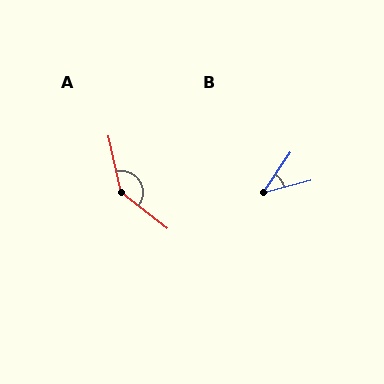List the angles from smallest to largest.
B (41°), A (140°).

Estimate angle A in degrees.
Approximately 140 degrees.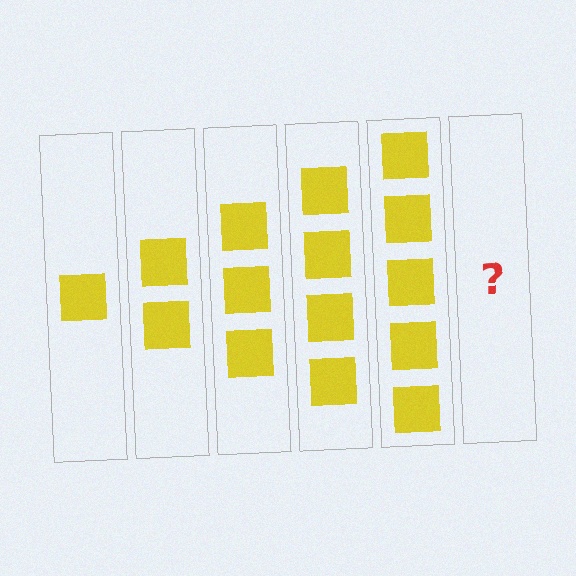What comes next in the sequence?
The next element should be 6 squares.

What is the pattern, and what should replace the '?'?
The pattern is that each step adds one more square. The '?' should be 6 squares.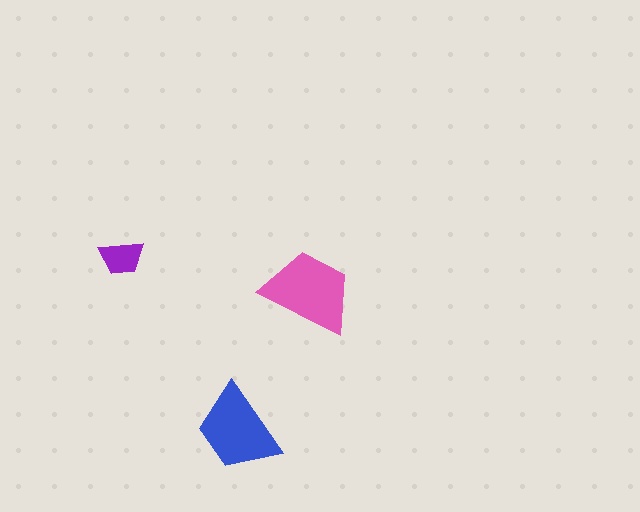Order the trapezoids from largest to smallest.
the pink one, the blue one, the purple one.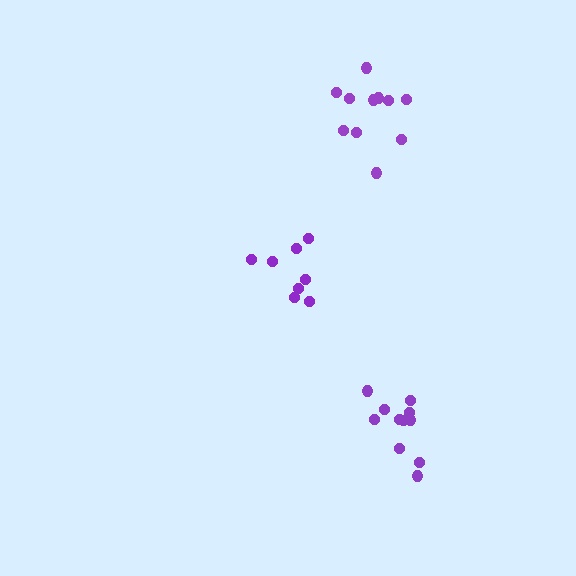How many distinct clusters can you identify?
There are 3 distinct clusters.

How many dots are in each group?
Group 1: 8 dots, Group 2: 11 dots, Group 3: 11 dots (30 total).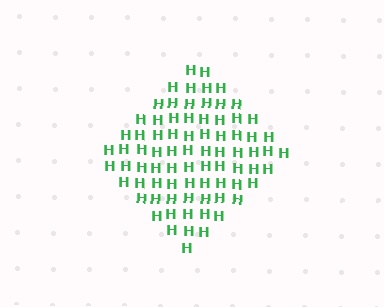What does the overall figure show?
The overall figure shows a diamond.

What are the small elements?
The small elements are letter H's.